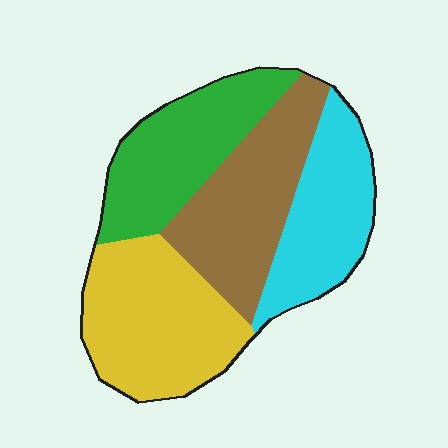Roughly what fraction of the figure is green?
Green takes up between a sixth and a third of the figure.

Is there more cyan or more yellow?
Yellow.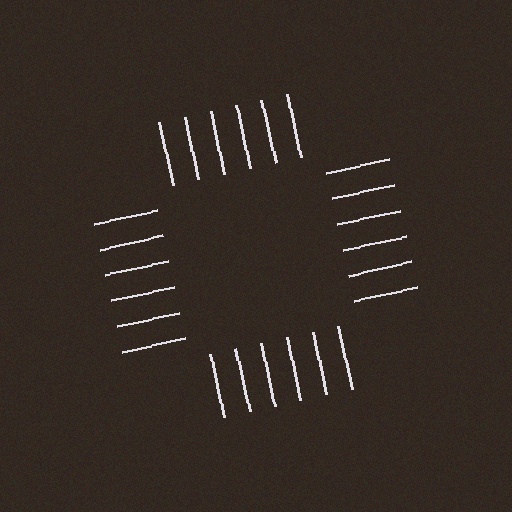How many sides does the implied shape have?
4 sides — the line-ends trace a square.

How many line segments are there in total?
24 — 6 along each of the 4 edges.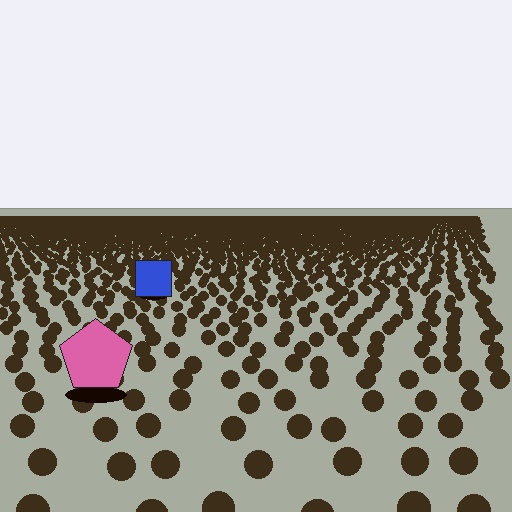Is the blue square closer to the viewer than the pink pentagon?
No. The pink pentagon is closer — you can tell from the texture gradient: the ground texture is coarser near it.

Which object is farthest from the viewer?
The blue square is farthest from the viewer. It appears smaller and the ground texture around it is denser.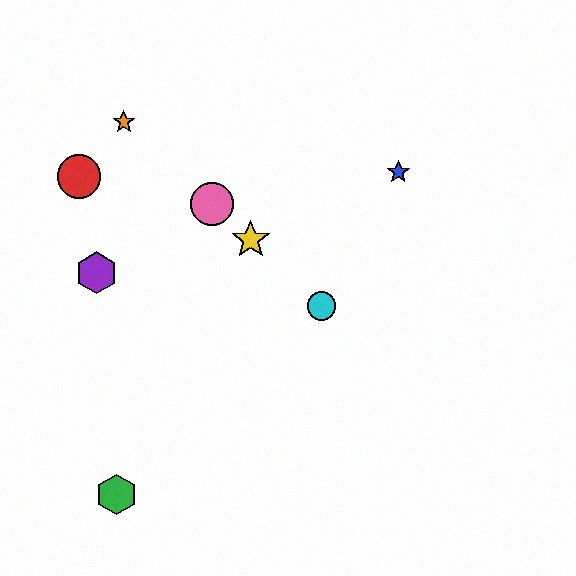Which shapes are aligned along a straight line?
The yellow star, the orange star, the cyan circle, the pink circle are aligned along a straight line.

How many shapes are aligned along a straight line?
4 shapes (the yellow star, the orange star, the cyan circle, the pink circle) are aligned along a straight line.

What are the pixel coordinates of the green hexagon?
The green hexagon is at (117, 495).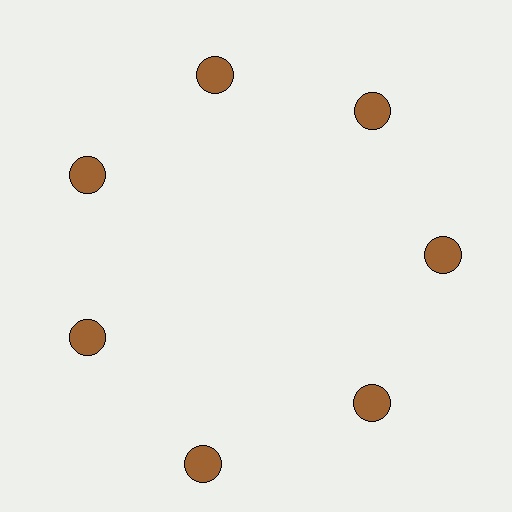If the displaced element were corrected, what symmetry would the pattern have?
It would have 7-fold rotational symmetry — the pattern would map onto itself every 51 degrees.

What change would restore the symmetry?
The symmetry would be restored by moving it inward, back onto the ring so that all 7 circles sit at equal angles and equal distance from the center.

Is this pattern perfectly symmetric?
No. The 7 brown circles are arranged in a ring, but one element near the 6 o'clock position is pushed outward from the center, breaking the 7-fold rotational symmetry.